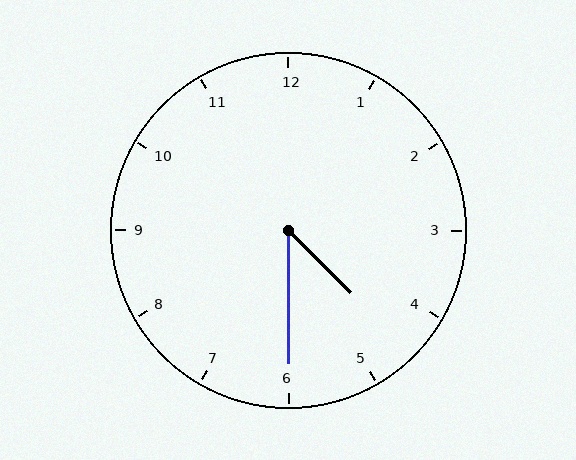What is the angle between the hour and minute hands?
Approximately 45 degrees.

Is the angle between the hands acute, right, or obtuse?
It is acute.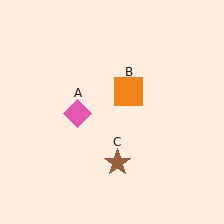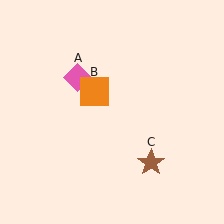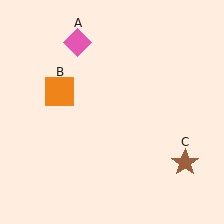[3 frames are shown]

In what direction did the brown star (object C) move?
The brown star (object C) moved right.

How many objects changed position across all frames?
3 objects changed position: pink diamond (object A), orange square (object B), brown star (object C).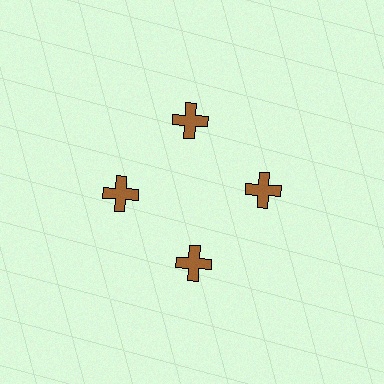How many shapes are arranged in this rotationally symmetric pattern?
There are 4 shapes, arranged in 4 groups of 1.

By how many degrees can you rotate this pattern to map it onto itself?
The pattern maps onto itself every 90 degrees of rotation.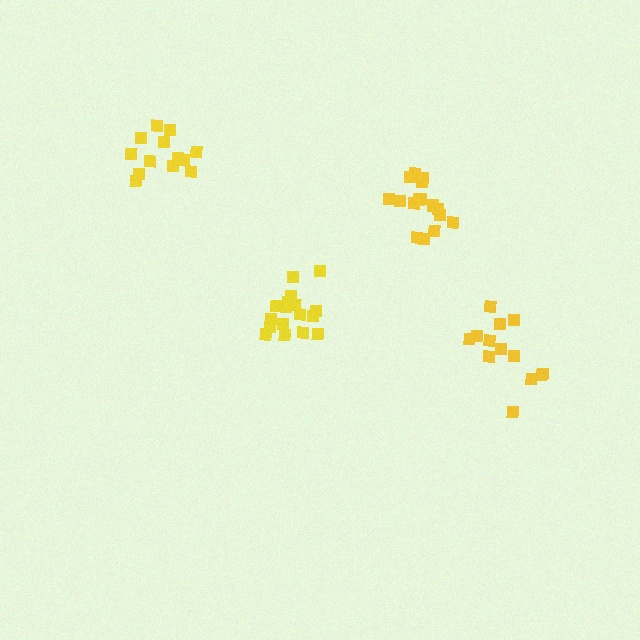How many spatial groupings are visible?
There are 4 spatial groupings.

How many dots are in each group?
Group 1: 13 dots, Group 2: 18 dots, Group 3: 13 dots, Group 4: 17 dots (61 total).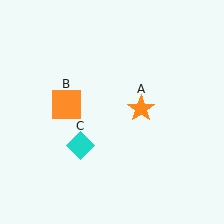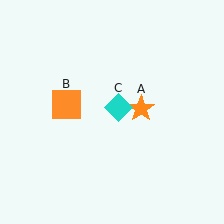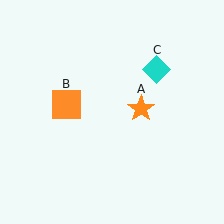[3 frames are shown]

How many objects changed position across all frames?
1 object changed position: cyan diamond (object C).